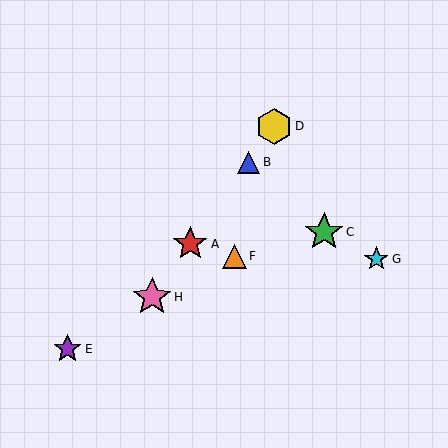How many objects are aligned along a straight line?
4 objects (A, B, D, H) are aligned along a straight line.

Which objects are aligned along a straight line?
Objects A, B, D, H are aligned along a straight line.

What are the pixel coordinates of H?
Object H is at (152, 297).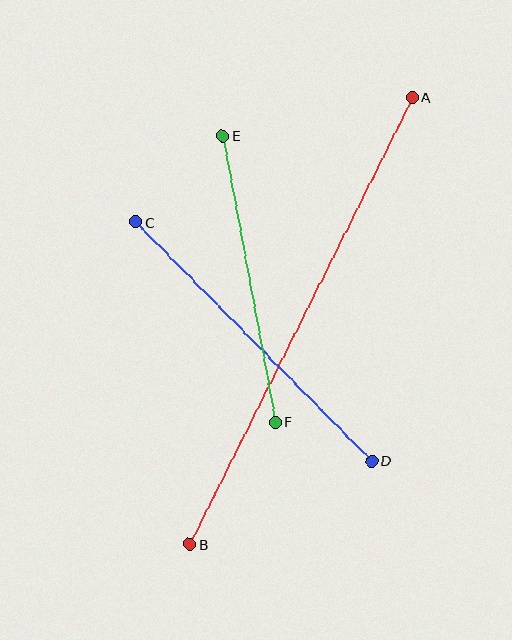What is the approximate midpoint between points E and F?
The midpoint is at approximately (249, 279) pixels.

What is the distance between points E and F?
The distance is approximately 291 pixels.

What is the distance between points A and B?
The distance is approximately 499 pixels.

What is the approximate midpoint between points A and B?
The midpoint is at approximately (301, 321) pixels.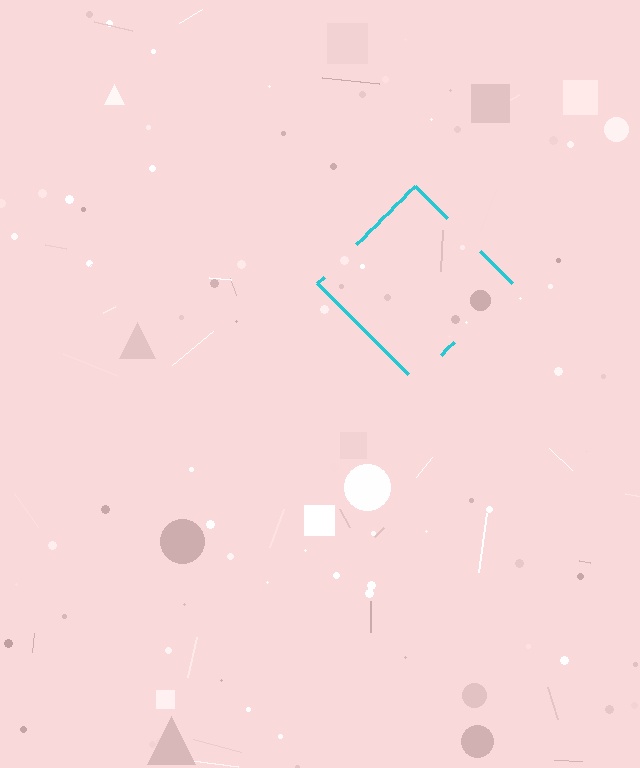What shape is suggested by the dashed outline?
The dashed outline suggests a diamond.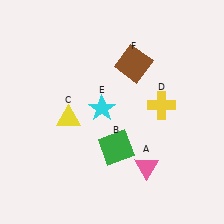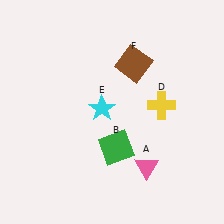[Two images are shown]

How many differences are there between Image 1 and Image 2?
There is 1 difference between the two images.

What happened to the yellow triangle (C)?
The yellow triangle (C) was removed in Image 2. It was in the bottom-left area of Image 1.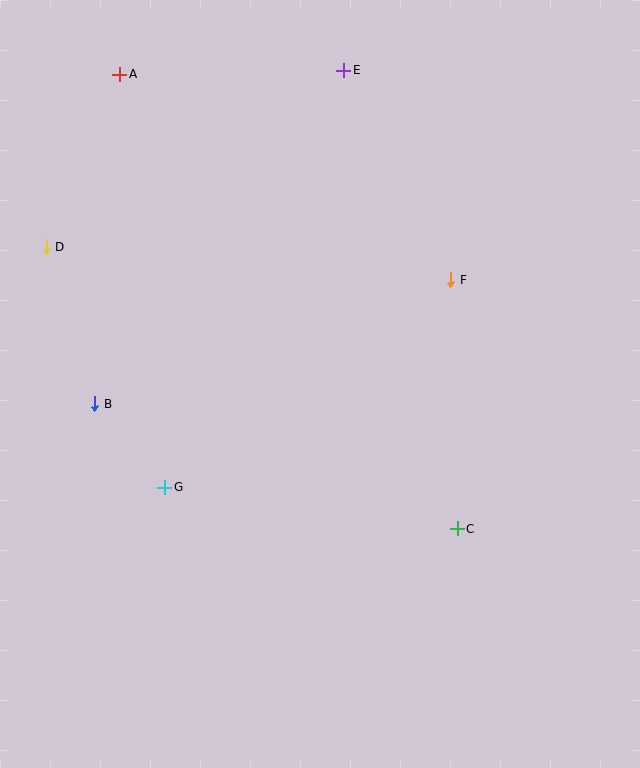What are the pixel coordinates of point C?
Point C is at (457, 529).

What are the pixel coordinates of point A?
Point A is at (119, 74).